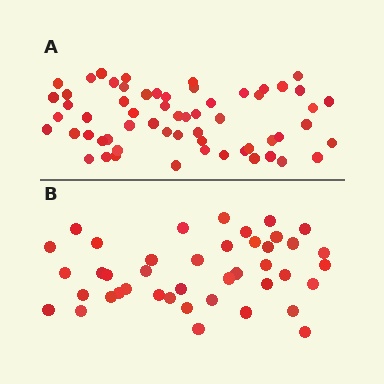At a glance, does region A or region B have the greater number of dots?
Region A (the top region) has more dots.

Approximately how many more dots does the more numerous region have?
Region A has approximately 20 more dots than region B.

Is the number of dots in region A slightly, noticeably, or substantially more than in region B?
Region A has noticeably more, but not dramatically so. The ratio is roughly 1.4 to 1.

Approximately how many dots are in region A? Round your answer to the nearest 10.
About 60 dots.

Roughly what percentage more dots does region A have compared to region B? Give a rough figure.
About 45% more.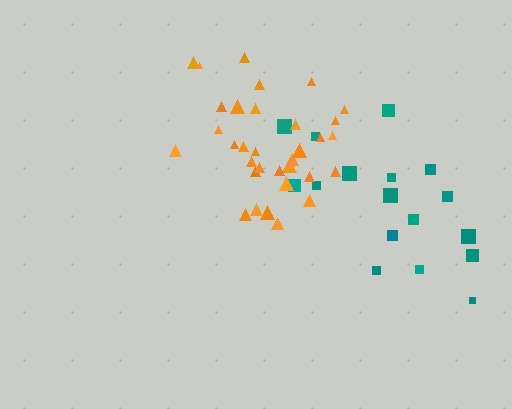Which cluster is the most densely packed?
Orange.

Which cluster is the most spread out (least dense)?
Teal.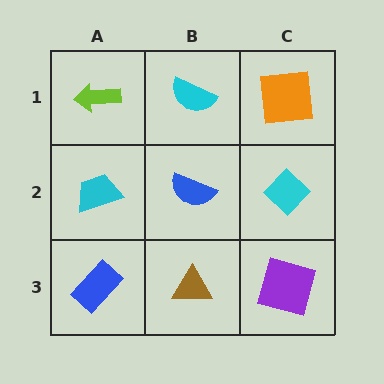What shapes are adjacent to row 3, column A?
A cyan trapezoid (row 2, column A), a brown triangle (row 3, column B).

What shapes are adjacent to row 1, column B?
A blue semicircle (row 2, column B), a lime arrow (row 1, column A), an orange square (row 1, column C).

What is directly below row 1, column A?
A cyan trapezoid.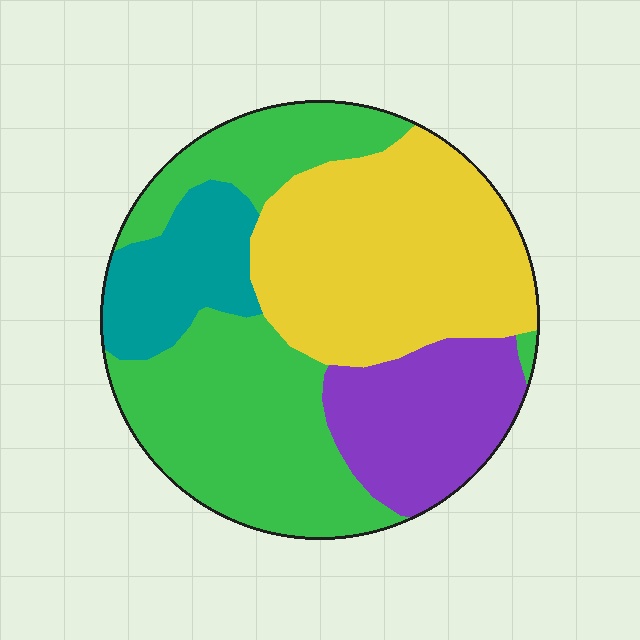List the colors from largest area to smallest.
From largest to smallest: green, yellow, purple, teal.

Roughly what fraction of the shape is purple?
Purple takes up about one sixth (1/6) of the shape.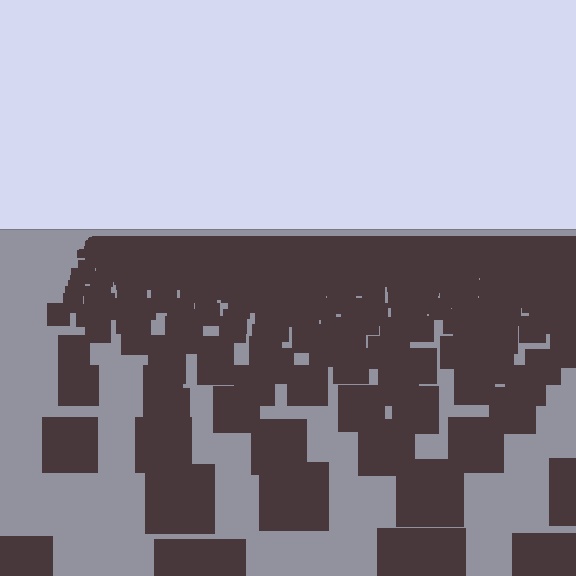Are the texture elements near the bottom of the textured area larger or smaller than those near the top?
Larger. Near the bottom, elements are closer to the viewer and appear at a bigger on-screen size.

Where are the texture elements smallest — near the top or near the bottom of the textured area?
Near the top.